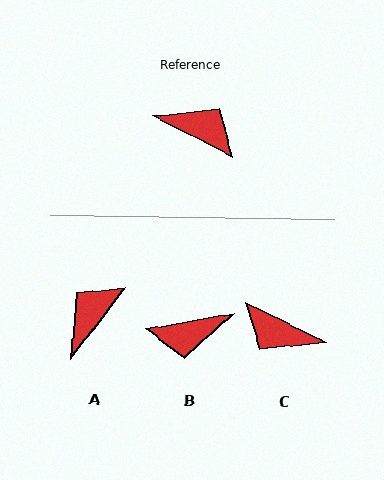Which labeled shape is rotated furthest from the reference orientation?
C, about 180 degrees away.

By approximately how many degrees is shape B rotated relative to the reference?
Approximately 143 degrees clockwise.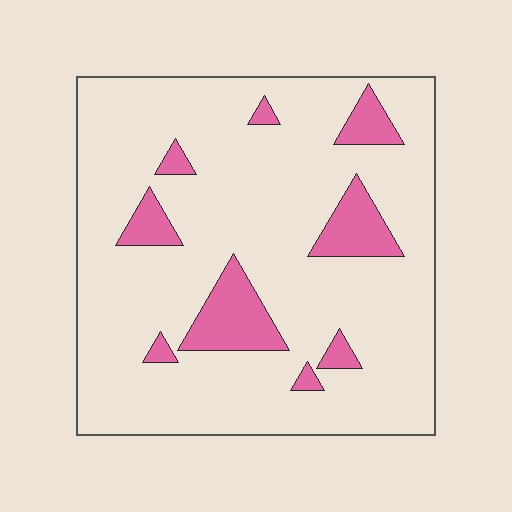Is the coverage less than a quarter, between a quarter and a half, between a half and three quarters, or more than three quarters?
Less than a quarter.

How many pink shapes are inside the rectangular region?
9.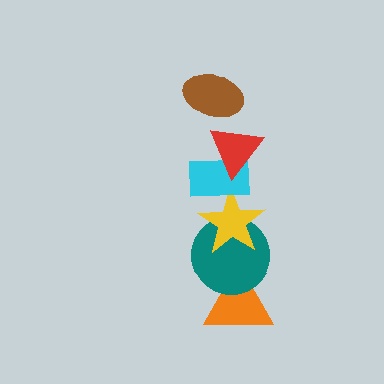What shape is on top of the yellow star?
The cyan rectangle is on top of the yellow star.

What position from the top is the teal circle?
The teal circle is 5th from the top.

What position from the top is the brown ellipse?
The brown ellipse is 1st from the top.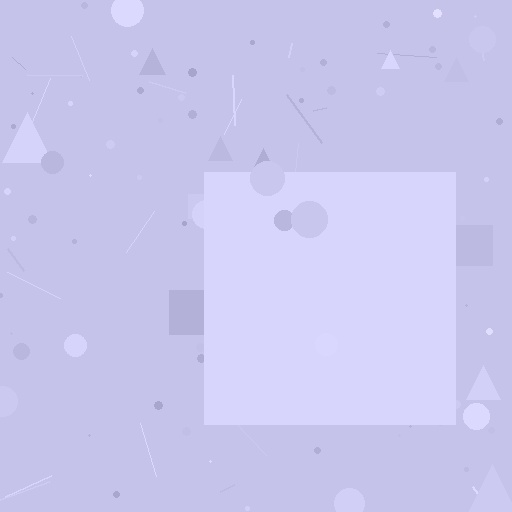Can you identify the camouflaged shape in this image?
The camouflaged shape is a square.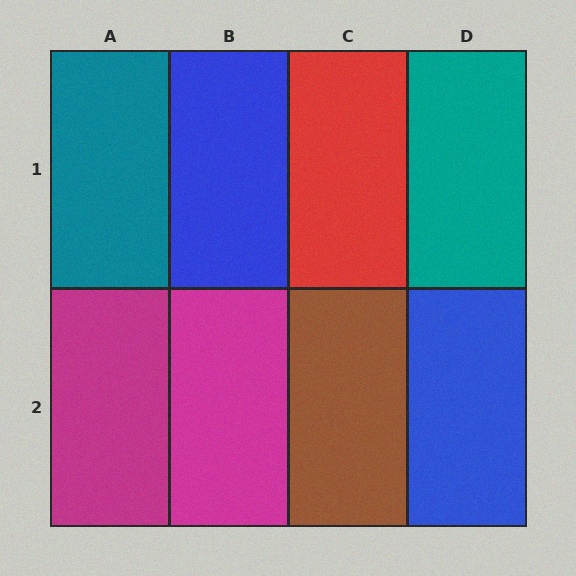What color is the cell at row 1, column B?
Blue.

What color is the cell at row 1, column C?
Red.